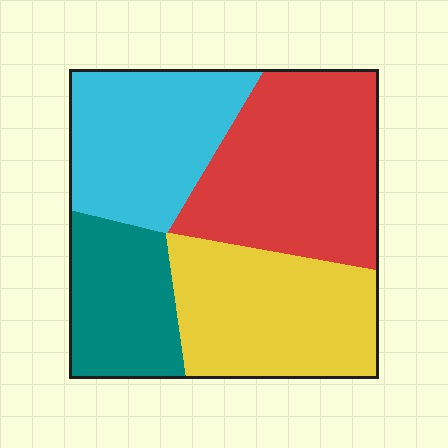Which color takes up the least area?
Teal, at roughly 15%.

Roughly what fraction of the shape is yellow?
Yellow covers roughly 25% of the shape.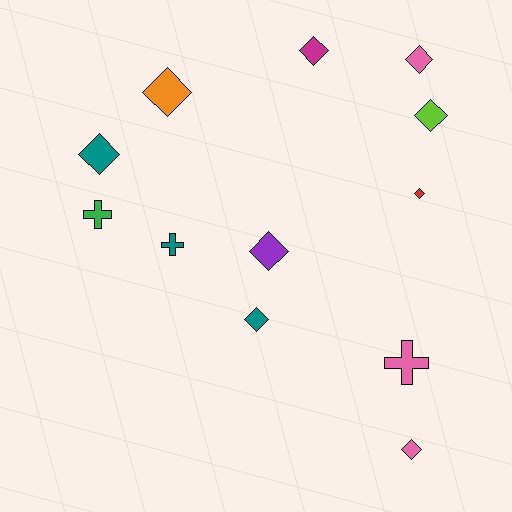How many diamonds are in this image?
There are 9 diamonds.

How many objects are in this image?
There are 12 objects.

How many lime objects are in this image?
There is 1 lime object.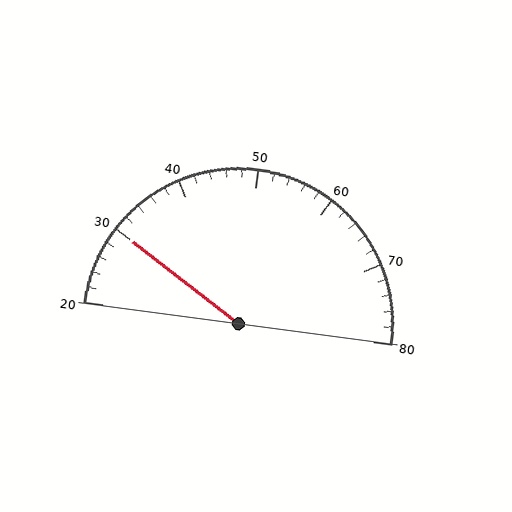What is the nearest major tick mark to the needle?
The nearest major tick mark is 30.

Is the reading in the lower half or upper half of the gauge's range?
The reading is in the lower half of the range (20 to 80).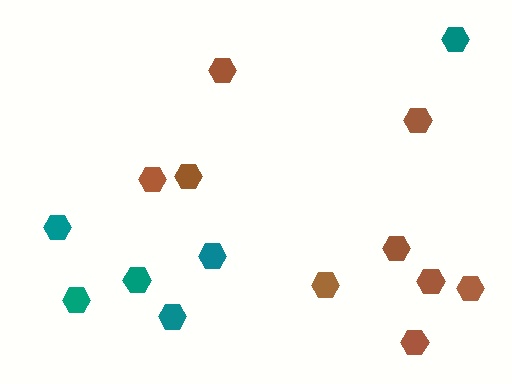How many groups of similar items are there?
There are 2 groups: one group of teal hexagons (6) and one group of brown hexagons (9).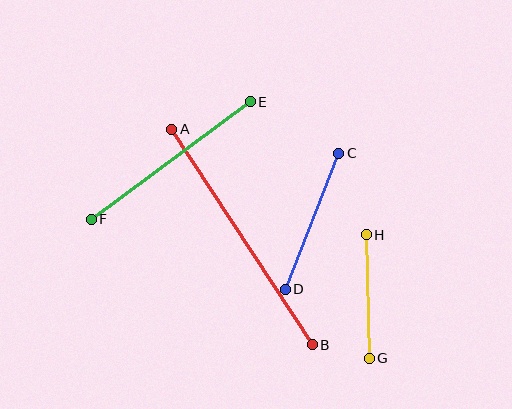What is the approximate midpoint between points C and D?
The midpoint is at approximately (312, 221) pixels.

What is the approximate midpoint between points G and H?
The midpoint is at approximately (368, 297) pixels.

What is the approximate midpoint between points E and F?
The midpoint is at approximately (171, 160) pixels.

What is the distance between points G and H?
The distance is approximately 123 pixels.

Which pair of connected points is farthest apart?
Points A and B are farthest apart.